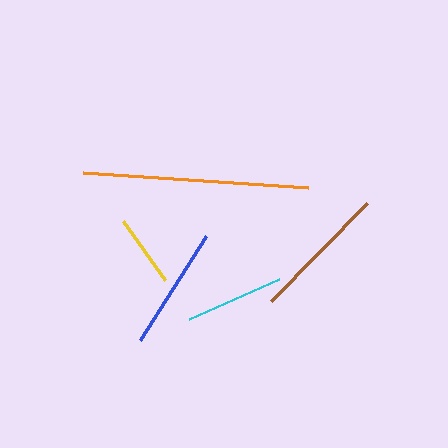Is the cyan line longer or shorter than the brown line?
The brown line is longer than the cyan line.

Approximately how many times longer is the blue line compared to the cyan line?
The blue line is approximately 1.3 times the length of the cyan line.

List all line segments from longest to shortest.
From longest to shortest: orange, brown, blue, cyan, yellow.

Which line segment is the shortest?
The yellow line is the shortest at approximately 72 pixels.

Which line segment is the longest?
The orange line is the longest at approximately 225 pixels.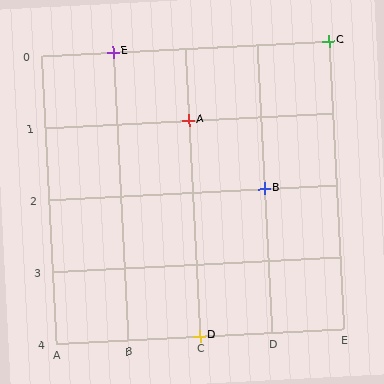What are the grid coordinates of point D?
Point D is at grid coordinates (C, 4).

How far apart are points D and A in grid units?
Points D and A are 3 rows apart.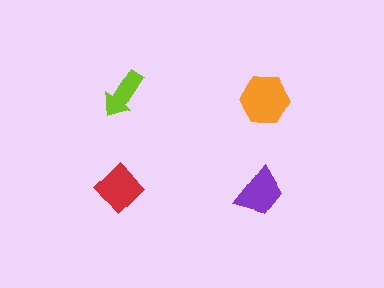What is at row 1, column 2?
An orange hexagon.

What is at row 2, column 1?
A red diamond.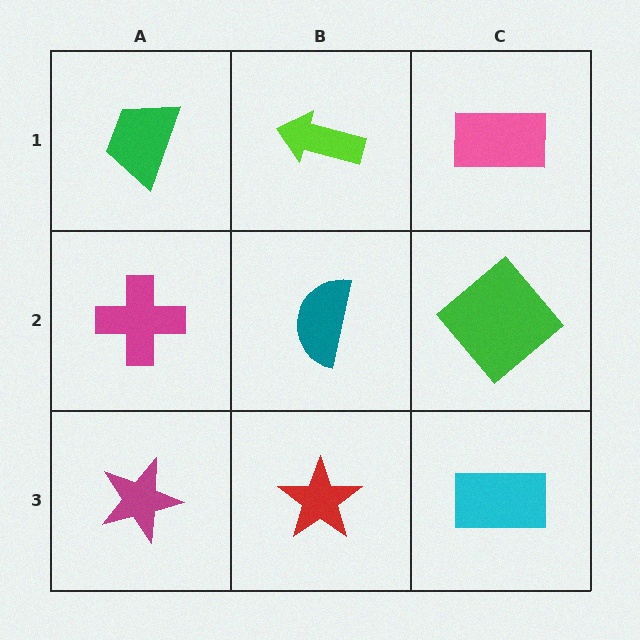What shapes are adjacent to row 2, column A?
A green trapezoid (row 1, column A), a magenta star (row 3, column A), a teal semicircle (row 2, column B).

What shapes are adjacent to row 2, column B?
A lime arrow (row 1, column B), a red star (row 3, column B), a magenta cross (row 2, column A), a green diamond (row 2, column C).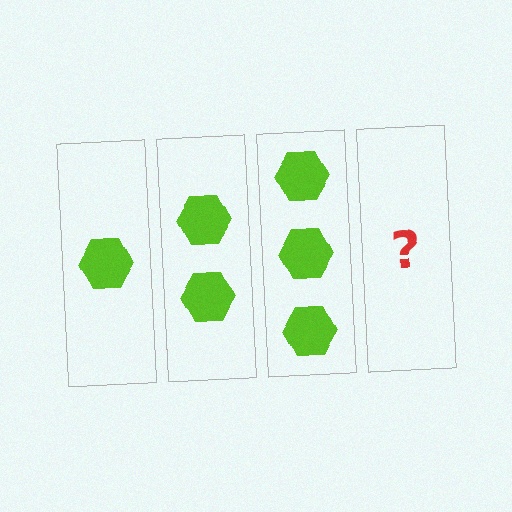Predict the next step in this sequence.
The next step is 4 hexagons.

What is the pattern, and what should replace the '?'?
The pattern is that each step adds one more hexagon. The '?' should be 4 hexagons.